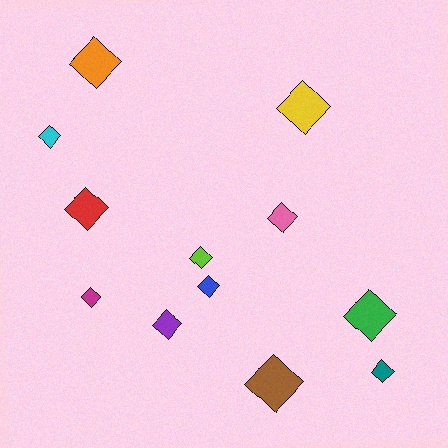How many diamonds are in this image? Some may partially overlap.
There are 12 diamonds.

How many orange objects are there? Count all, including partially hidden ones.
There is 1 orange object.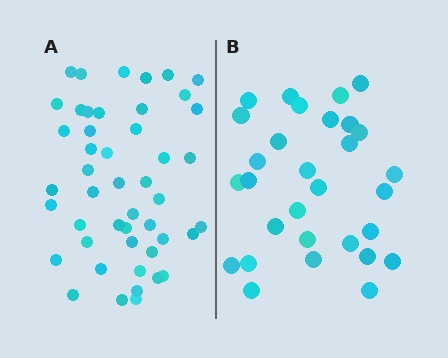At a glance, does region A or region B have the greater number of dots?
Region A (the left region) has more dots.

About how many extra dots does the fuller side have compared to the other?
Region A has approximately 15 more dots than region B.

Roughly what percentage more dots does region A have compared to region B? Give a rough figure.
About 55% more.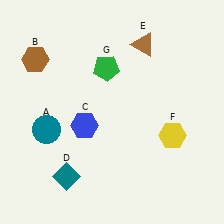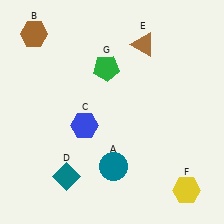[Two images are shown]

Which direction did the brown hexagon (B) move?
The brown hexagon (B) moved up.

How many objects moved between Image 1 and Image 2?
3 objects moved between the two images.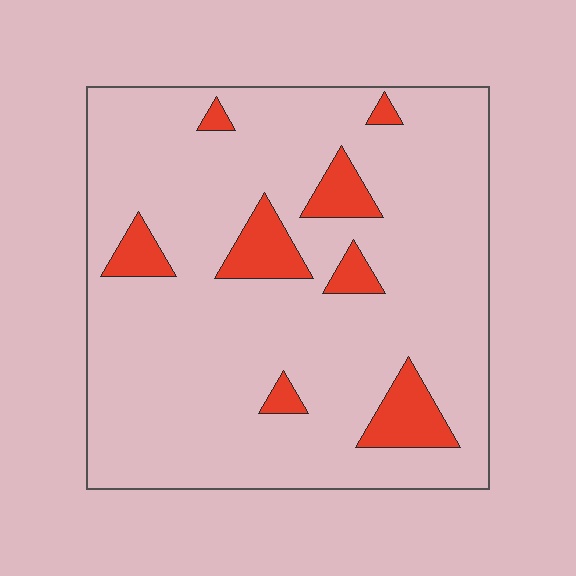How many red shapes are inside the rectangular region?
8.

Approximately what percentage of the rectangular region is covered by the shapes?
Approximately 10%.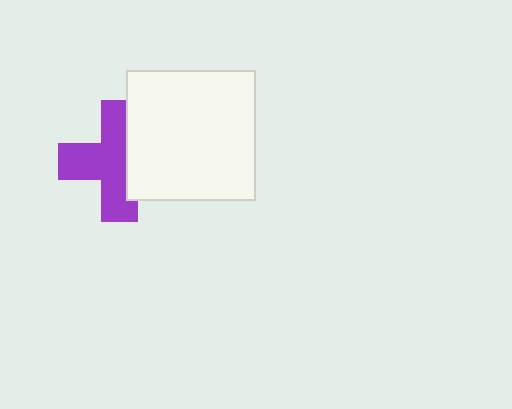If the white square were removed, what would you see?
You would see the complete purple cross.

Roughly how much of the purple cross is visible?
About half of it is visible (roughly 63%).